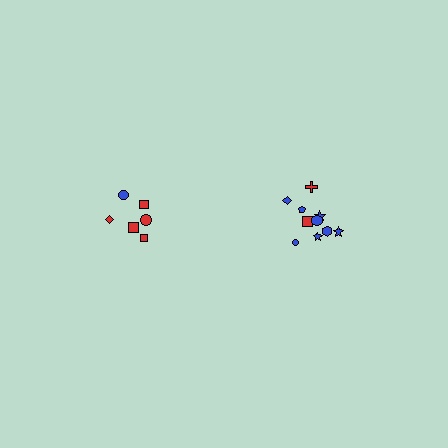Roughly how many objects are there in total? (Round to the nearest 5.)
Roughly 15 objects in total.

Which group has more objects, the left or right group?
The right group.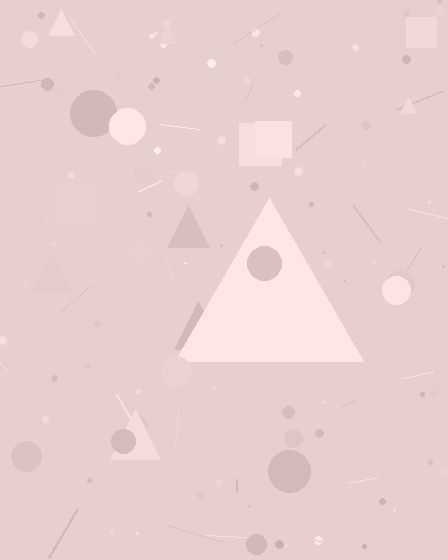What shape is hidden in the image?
A triangle is hidden in the image.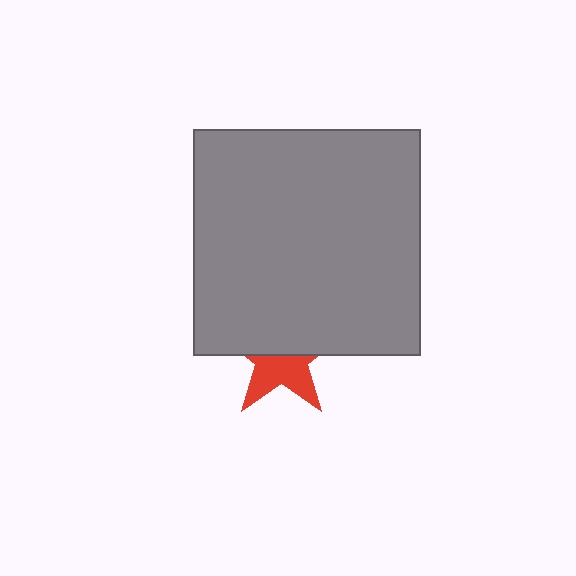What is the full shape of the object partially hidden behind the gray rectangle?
The partially hidden object is a red star.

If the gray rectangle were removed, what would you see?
You would see the complete red star.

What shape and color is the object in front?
The object in front is a gray rectangle.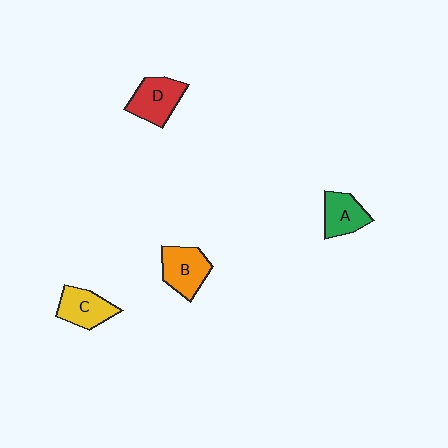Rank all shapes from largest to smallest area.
From largest to smallest: B (orange), D (red), C (yellow), A (green).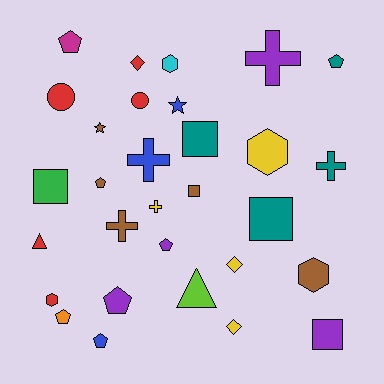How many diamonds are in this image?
There are 3 diamonds.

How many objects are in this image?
There are 30 objects.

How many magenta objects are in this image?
There is 1 magenta object.